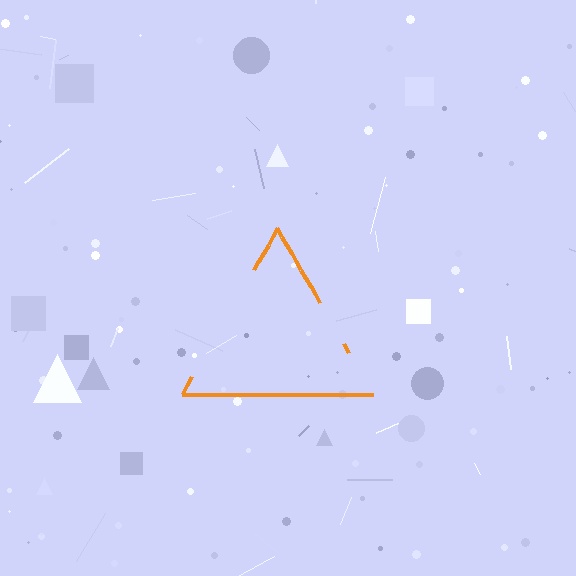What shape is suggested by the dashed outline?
The dashed outline suggests a triangle.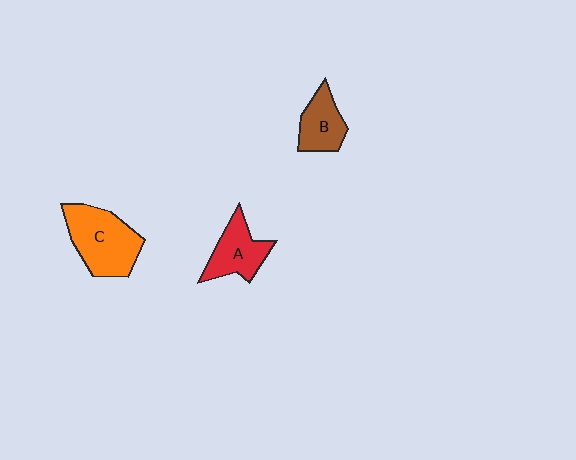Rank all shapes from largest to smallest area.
From largest to smallest: C (orange), A (red), B (brown).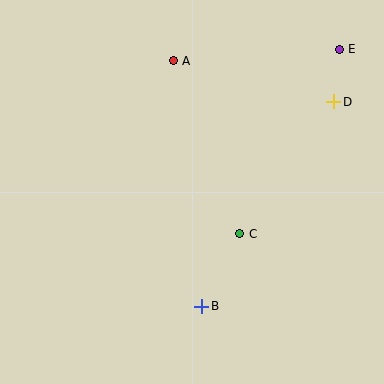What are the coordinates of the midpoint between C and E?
The midpoint between C and E is at (290, 142).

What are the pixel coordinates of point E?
Point E is at (339, 49).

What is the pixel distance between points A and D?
The distance between A and D is 166 pixels.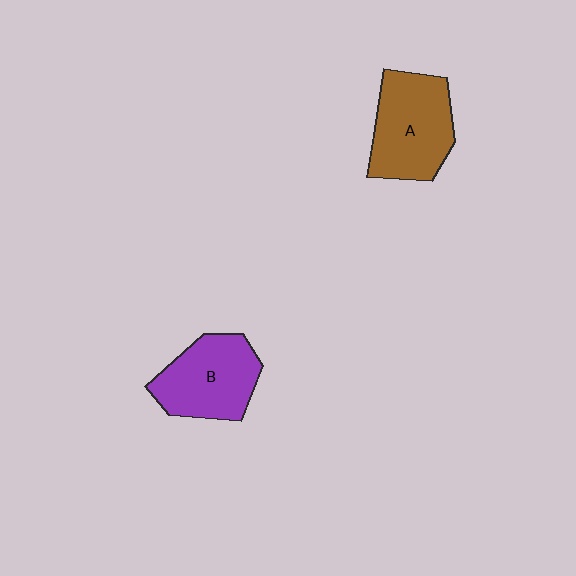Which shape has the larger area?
Shape A (brown).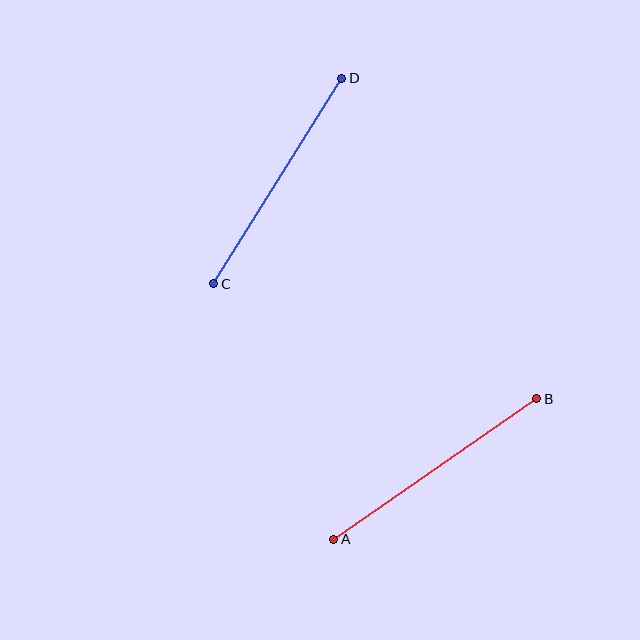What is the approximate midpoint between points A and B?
The midpoint is at approximately (435, 469) pixels.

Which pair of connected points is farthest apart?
Points A and B are farthest apart.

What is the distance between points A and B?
The distance is approximately 247 pixels.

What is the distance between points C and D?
The distance is approximately 242 pixels.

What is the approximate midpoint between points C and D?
The midpoint is at approximately (278, 181) pixels.